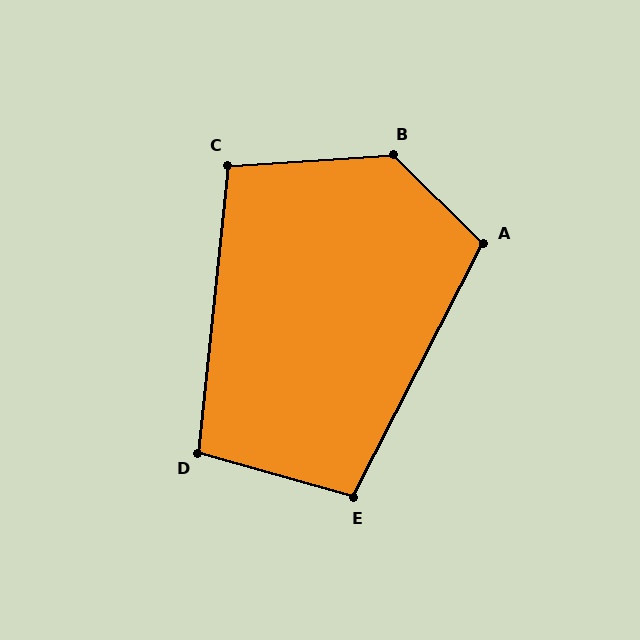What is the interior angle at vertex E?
Approximately 101 degrees (obtuse).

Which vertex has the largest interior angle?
B, at approximately 132 degrees.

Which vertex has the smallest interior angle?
C, at approximately 99 degrees.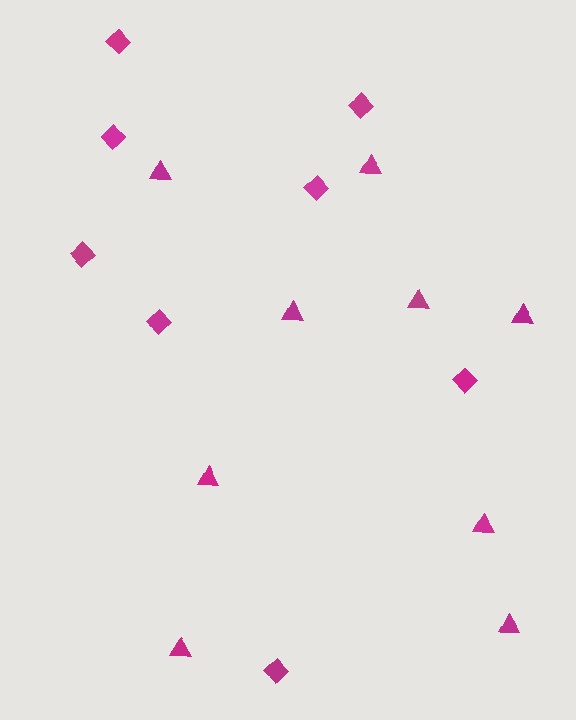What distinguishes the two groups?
There are 2 groups: one group of diamonds (8) and one group of triangles (9).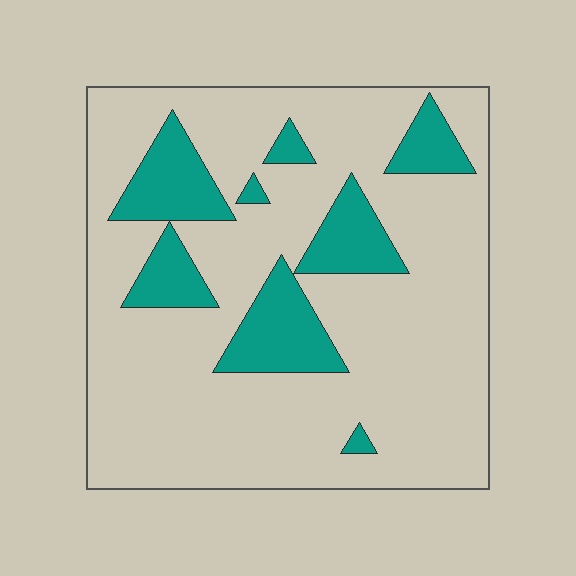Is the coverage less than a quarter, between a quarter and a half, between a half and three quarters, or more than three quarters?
Less than a quarter.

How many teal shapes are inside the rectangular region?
8.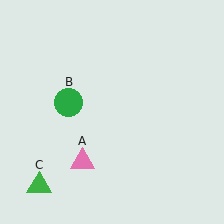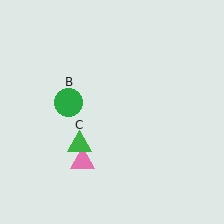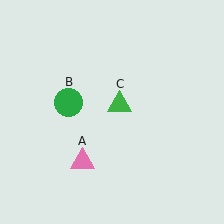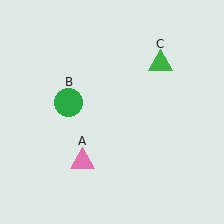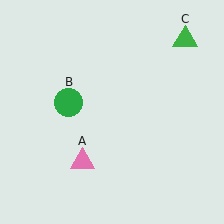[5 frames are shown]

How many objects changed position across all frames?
1 object changed position: green triangle (object C).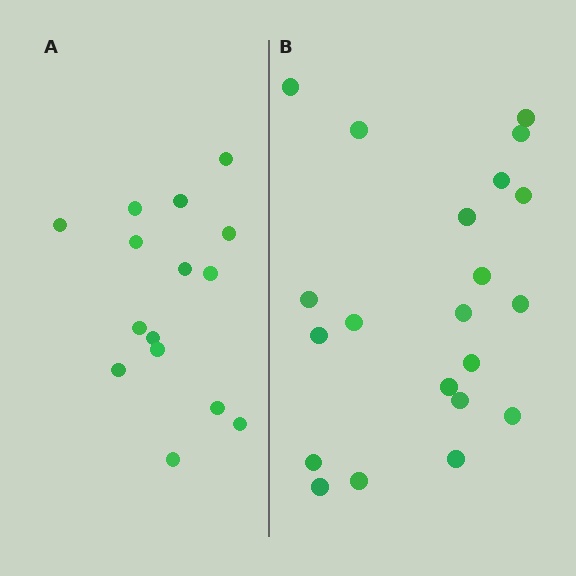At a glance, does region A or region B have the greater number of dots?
Region B (the right region) has more dots.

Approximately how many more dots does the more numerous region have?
Region B has about 6 more dots than region A.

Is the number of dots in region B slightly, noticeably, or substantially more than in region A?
Region B has noticeably more, but not dramatically so. The ratio is roughly 1.4 to 1.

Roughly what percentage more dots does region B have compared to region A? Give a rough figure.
About 40% more.